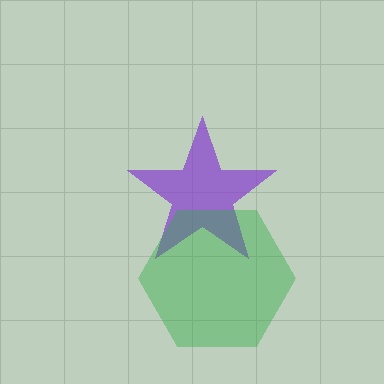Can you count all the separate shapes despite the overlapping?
Yes, there are 2 separate shapes.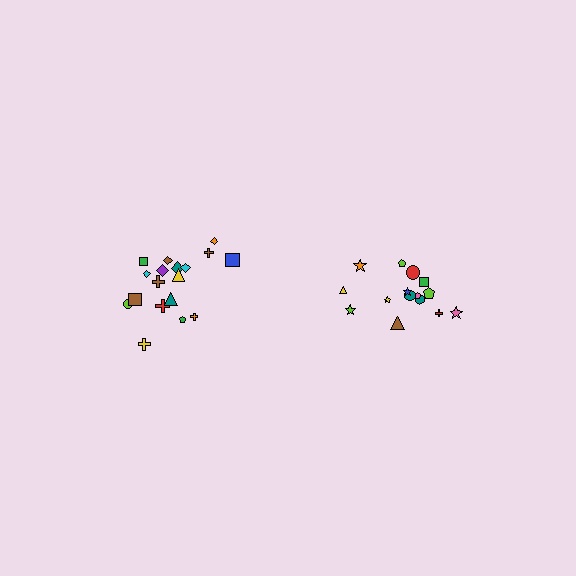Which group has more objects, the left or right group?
The left group.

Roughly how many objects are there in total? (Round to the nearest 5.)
Roughly 35 objects in total.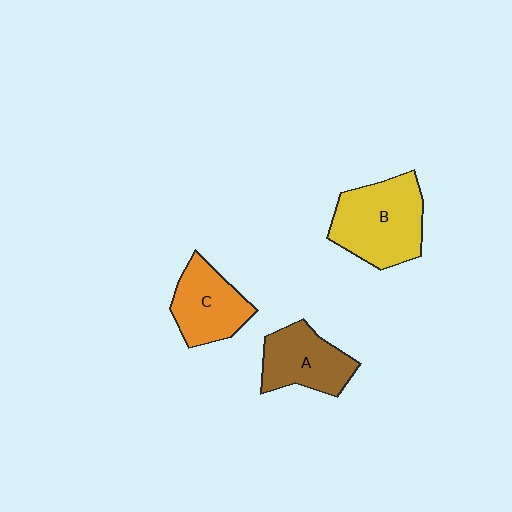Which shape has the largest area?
Shape B (yellow).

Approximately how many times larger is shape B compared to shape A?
Approximately 1.4 times.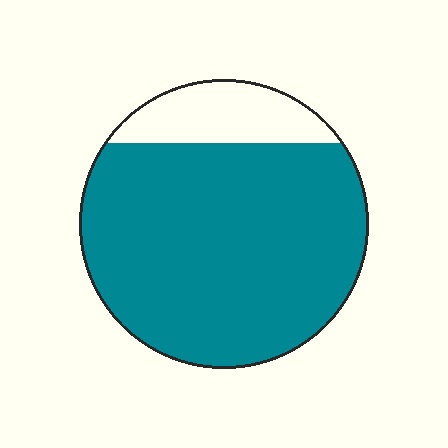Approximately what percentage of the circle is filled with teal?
Approximately 85%.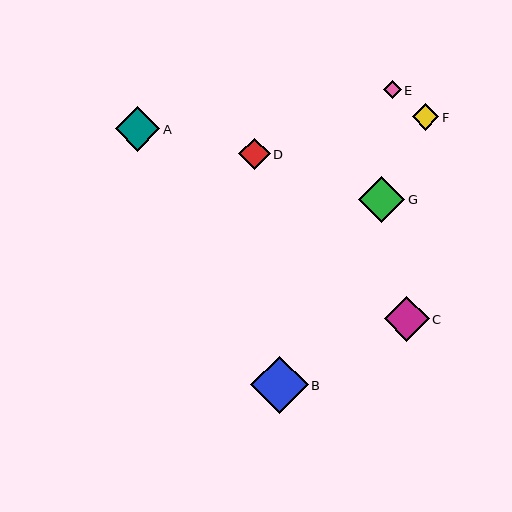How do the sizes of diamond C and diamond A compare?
Diamond C and diamond A are approximately the same size.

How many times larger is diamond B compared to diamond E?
Diamond B is approximately 3.3 times the size of diamond E.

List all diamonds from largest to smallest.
From largest to smallest: B, G, C, A, D, F, E.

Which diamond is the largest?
Diamond B is the largest with a size of approximately 58 pixels.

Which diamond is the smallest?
Diamond E is the smallest with a size of approximately 18 pixels.